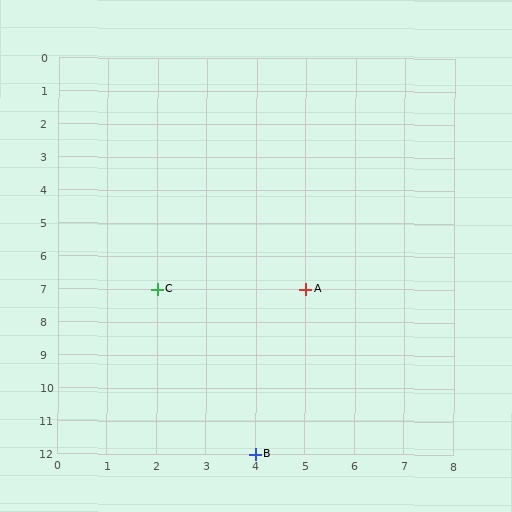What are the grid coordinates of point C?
Point C is at grid coordinates (2, 7).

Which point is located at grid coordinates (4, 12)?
Point B is at (4, 12).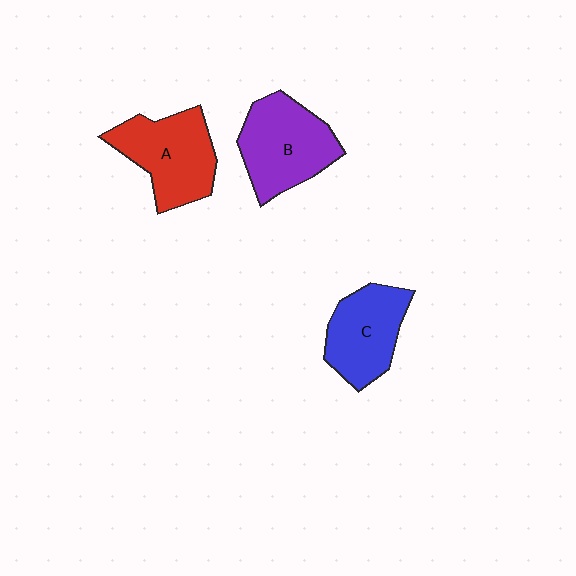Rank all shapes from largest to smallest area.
From largest to smallest: B (purple), A (red), C (blue).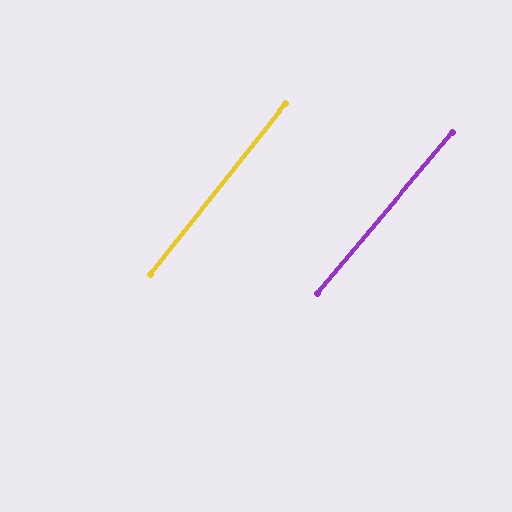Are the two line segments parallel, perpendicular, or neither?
Parallel — their directions differ by only 1.6°.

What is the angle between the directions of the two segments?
Approximately 2 degrees.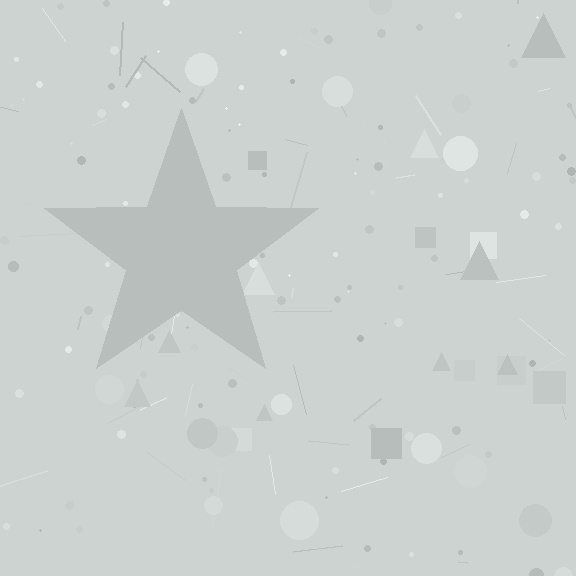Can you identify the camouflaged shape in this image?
The camouflaged shape is a star.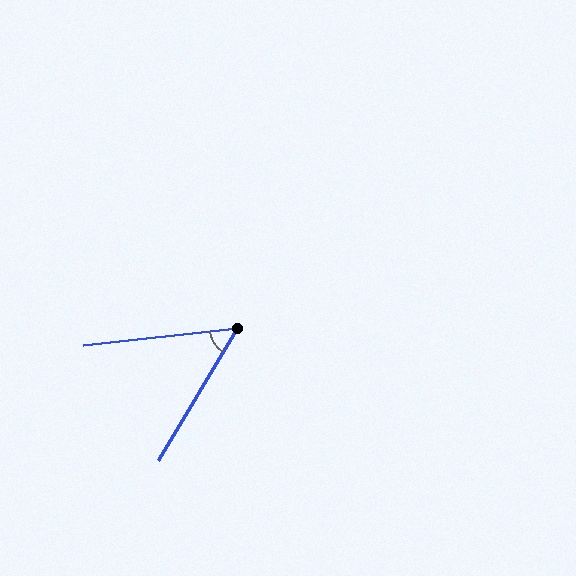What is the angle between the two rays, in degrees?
Approximately 53 degrees.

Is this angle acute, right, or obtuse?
It is acute.